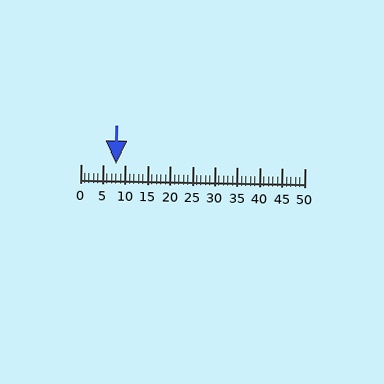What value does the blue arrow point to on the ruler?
The blue arrow points to approximately 8.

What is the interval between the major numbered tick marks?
The major tick marks are spaced 5 units apart.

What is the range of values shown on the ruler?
The ruler shows values from 0 to 50.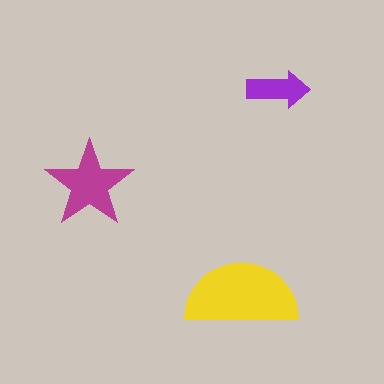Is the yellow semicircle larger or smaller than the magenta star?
Larger.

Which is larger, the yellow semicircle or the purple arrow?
The yellow semicircle.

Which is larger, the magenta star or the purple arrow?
The magenta star.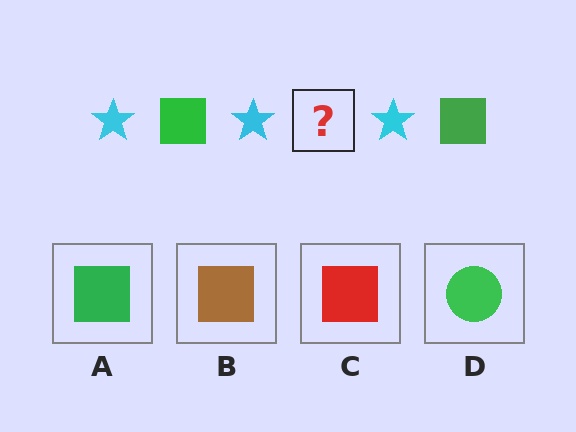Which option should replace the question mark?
Option A.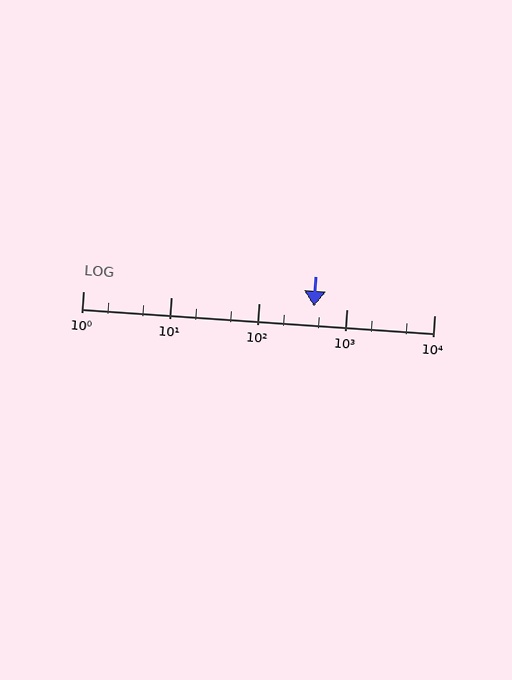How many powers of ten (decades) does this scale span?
The scale spans 4 decades, from 1 to 10000.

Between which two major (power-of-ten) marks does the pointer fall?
The pointer is between 100 and 1000.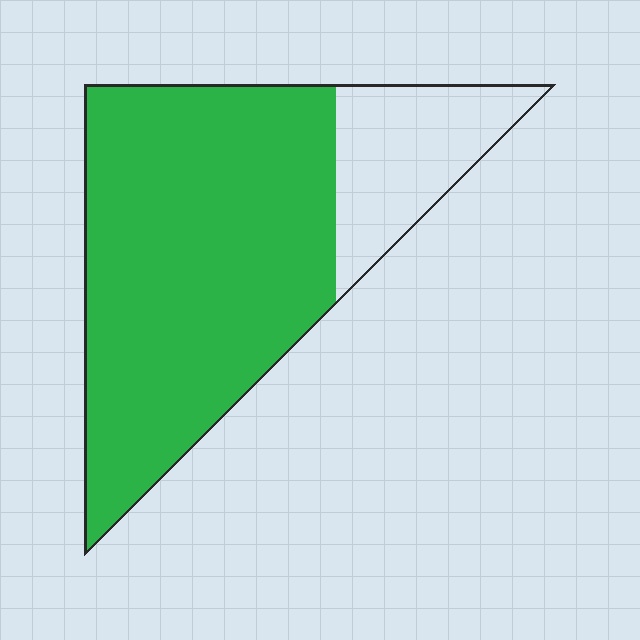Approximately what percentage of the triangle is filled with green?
Approximately 80%.